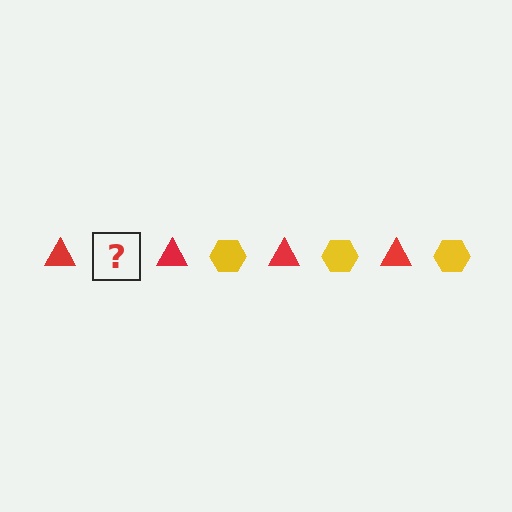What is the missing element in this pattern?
The missing element is a yellow hexagon.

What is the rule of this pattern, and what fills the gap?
The rule is that the pattern alternates between red triangle and yellow hexagon. The gap should be filled with a yellow hexagon.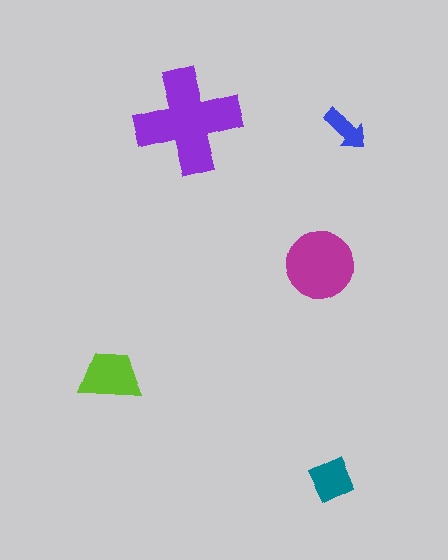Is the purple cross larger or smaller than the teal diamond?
Larger.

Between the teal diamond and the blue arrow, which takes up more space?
The teal diamond.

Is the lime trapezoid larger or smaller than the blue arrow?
Larger.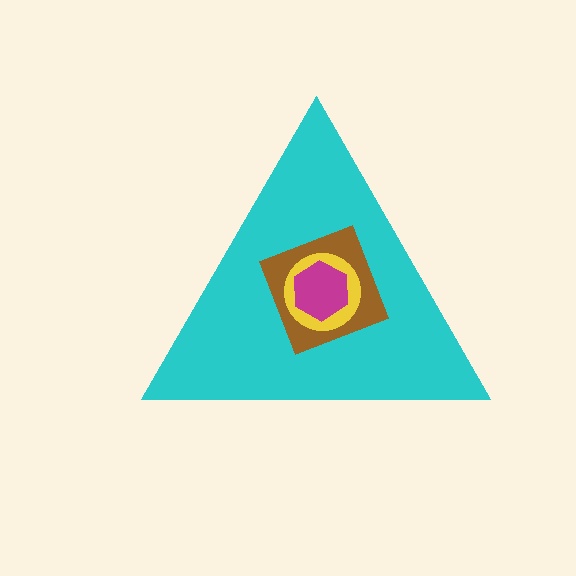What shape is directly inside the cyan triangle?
The brown diamond.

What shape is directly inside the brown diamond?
The yellow circle.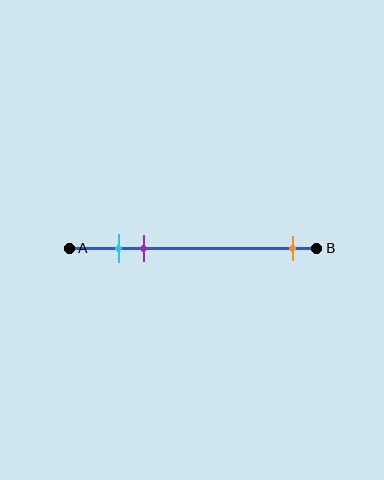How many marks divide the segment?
There are 3 marks dividing the segment.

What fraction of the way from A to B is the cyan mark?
The cyan mark is approximately 20% (0.2) of the way from A to B.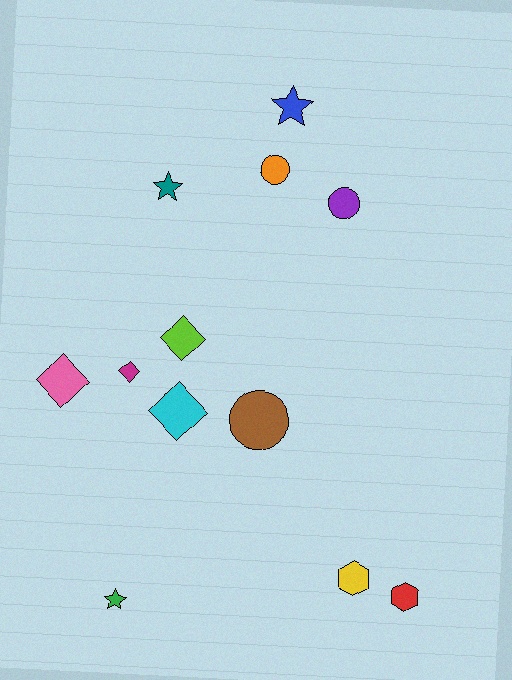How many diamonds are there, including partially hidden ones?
There are 4 diamonds.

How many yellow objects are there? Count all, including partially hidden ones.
There is 1 yellow object.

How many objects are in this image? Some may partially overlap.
There are 12 objects.